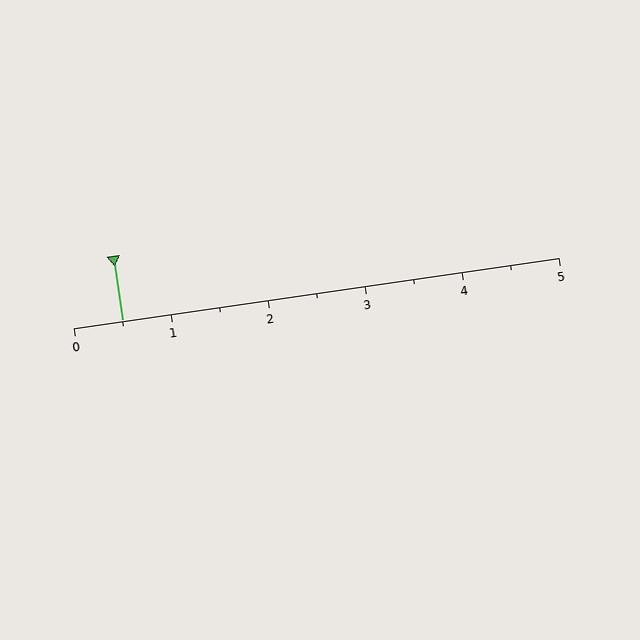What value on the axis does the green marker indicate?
The marker indicates approximately 0.5.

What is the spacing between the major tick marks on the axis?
The major ticks are spaced 1 apart.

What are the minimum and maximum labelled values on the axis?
The axis runs from 0 to 5.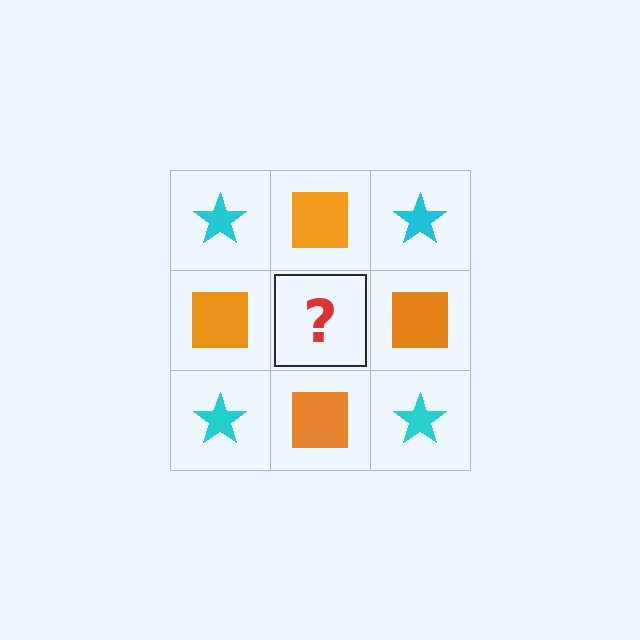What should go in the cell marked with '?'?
The missing cell should contain a cyan star.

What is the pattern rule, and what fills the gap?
The rule is that it alternates cyan star and orange square in a checkerboard pattern. The gap should be filled with a cyan star.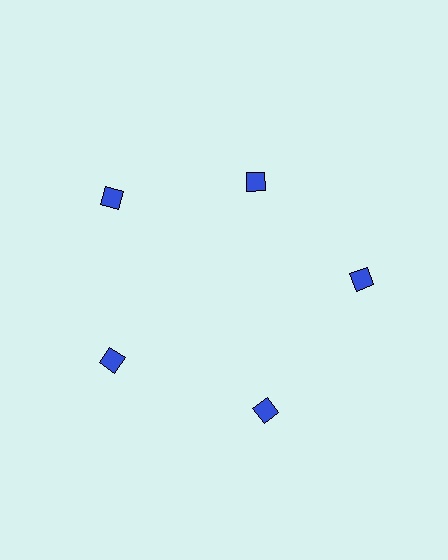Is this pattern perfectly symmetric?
No. The 5 blue diamonds are arranged in a ring, but one element near the 1 o'clock position is pulled inward toward the center, breaking the 5-fold rotational symmetry.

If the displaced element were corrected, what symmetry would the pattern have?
It would have 5-fold rotational symmetry — the pattern would map onto itself every 72 degrees.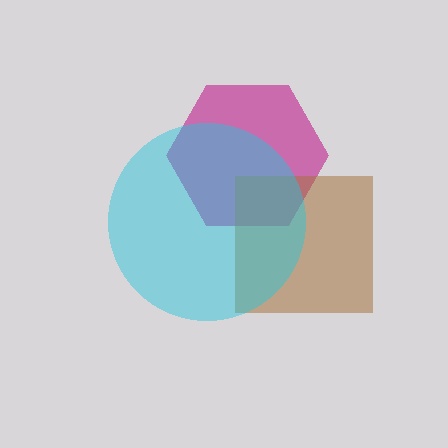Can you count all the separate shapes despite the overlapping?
Yes, there are 3 separate shapes.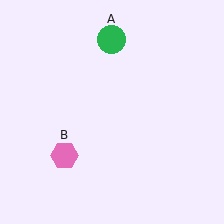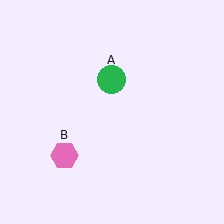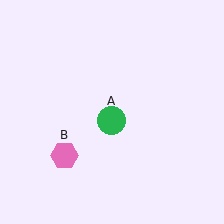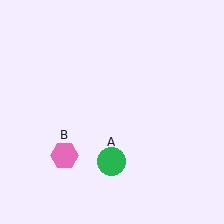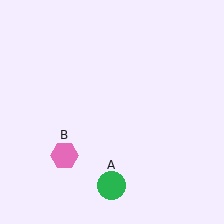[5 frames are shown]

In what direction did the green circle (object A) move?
The green circle (object A) moved down.